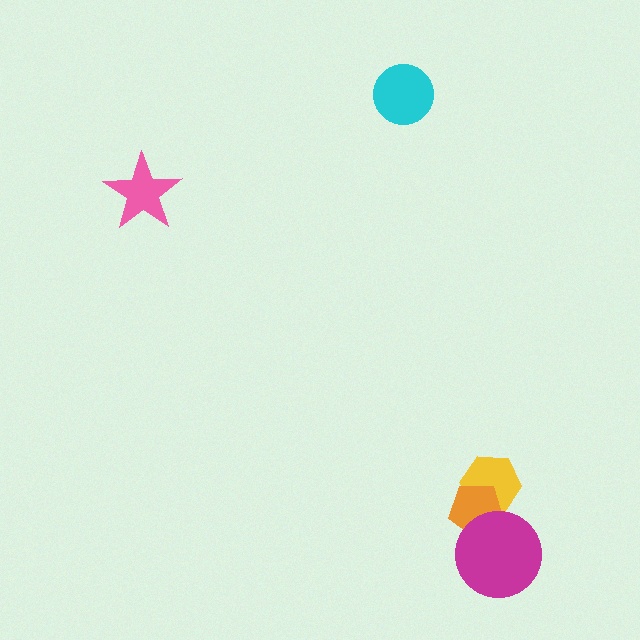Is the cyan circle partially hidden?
No, no other shape covers it.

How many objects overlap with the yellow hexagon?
1 object overlaps with the yellow hexagon.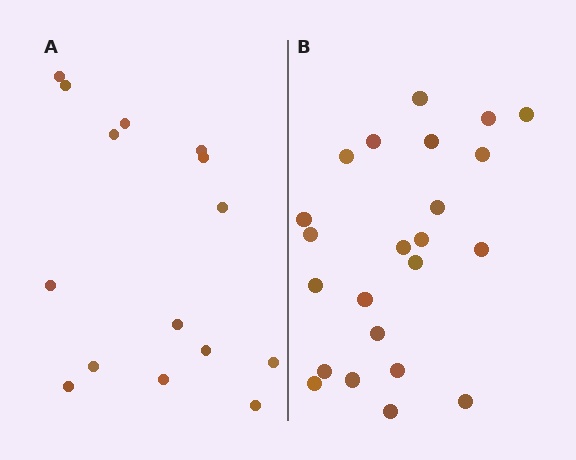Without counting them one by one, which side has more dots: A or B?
Region B (the right region) has more dots.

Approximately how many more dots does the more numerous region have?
Region B has roughly 8 or so more dots than region A.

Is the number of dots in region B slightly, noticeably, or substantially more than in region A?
Region B has substantially more. The ratio is roughly 1.5 to 1.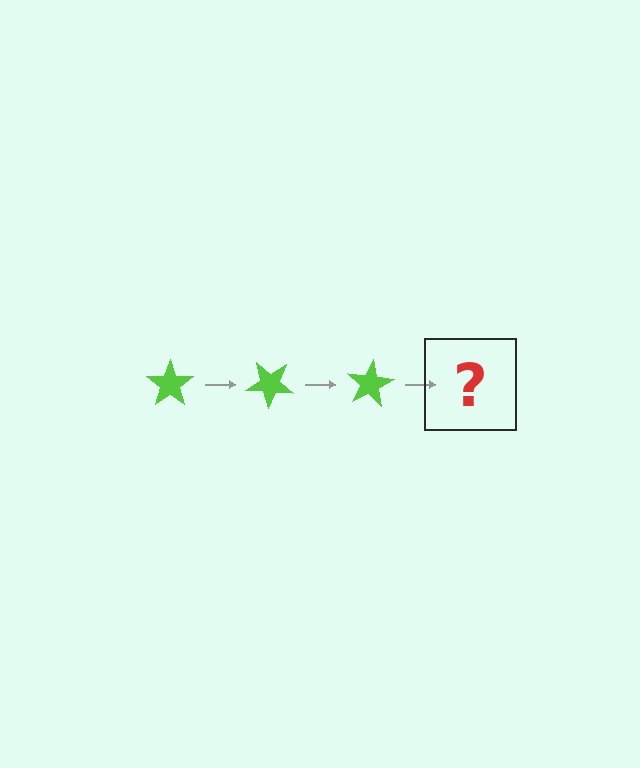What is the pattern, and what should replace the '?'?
The pattern is that the star rotates 40 degrees each step. The '?' should be a lime star rotated 120 degrees.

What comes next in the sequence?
The next element should be a lime star rotated 120 degrees.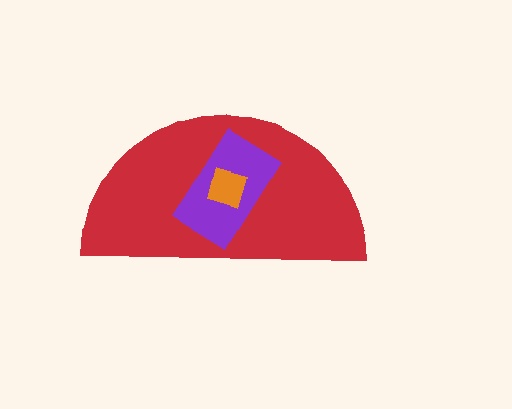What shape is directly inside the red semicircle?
The purple rectangle.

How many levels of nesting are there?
3.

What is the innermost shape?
The orange diamond.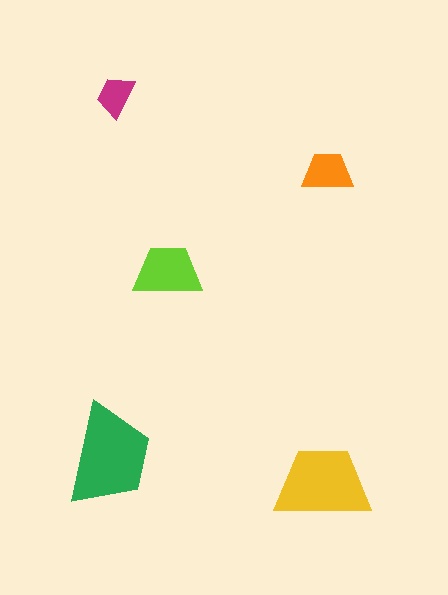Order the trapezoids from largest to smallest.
the green one, the yellow one, the lime one, the orange one, the magenta one.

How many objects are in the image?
There are 5 objects in the image.